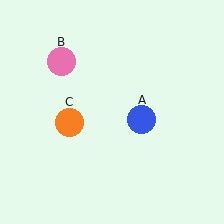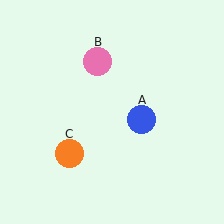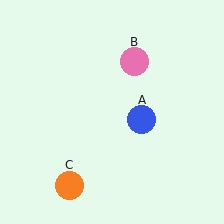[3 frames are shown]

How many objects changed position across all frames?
2 objects changed position: pink circle (object B), orange circle (object C).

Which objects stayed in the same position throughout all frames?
Blue circle (object A) remained stationary.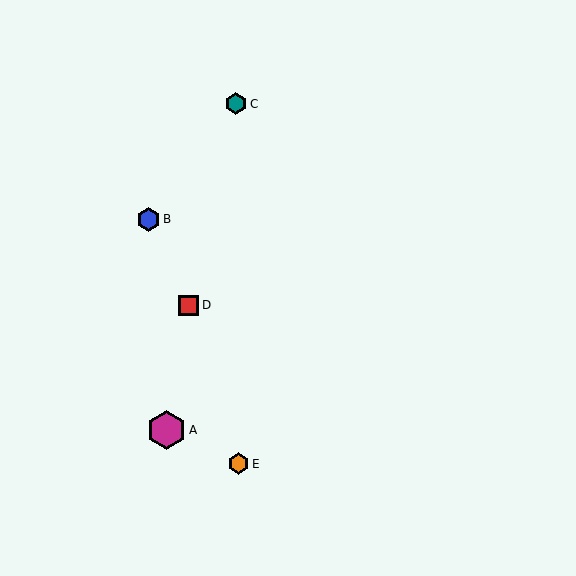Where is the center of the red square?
The center of the red square is at (189, 305).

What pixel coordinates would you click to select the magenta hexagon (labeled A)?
Click at (167, 430) to select the magenta hexagon A.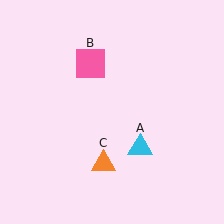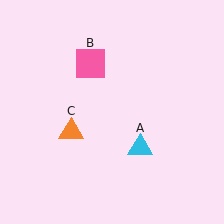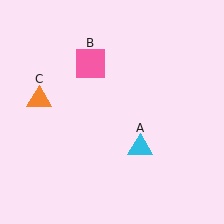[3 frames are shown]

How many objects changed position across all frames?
1 object changed position: orange triangle (object C).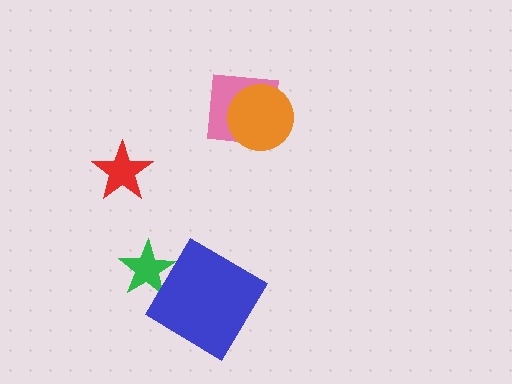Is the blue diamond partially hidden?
No, no other shape covers it.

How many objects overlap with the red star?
0 objects overlap with the red star.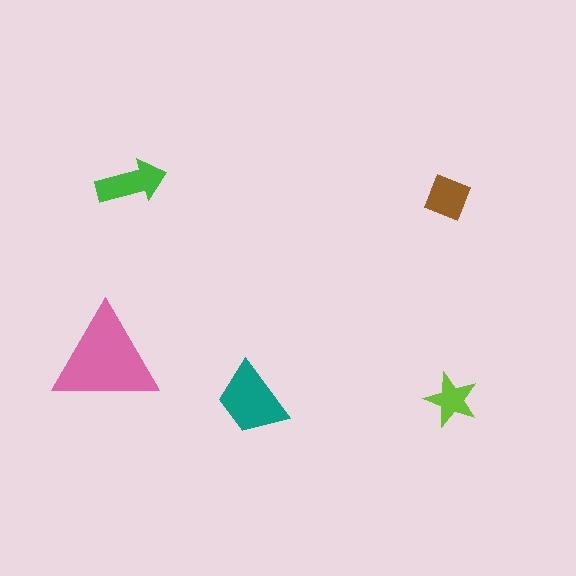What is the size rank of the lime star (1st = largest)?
5th.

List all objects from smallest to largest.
The lime star, the brown diamond, the green arrow, the teal trapezoid, the pink triangle.